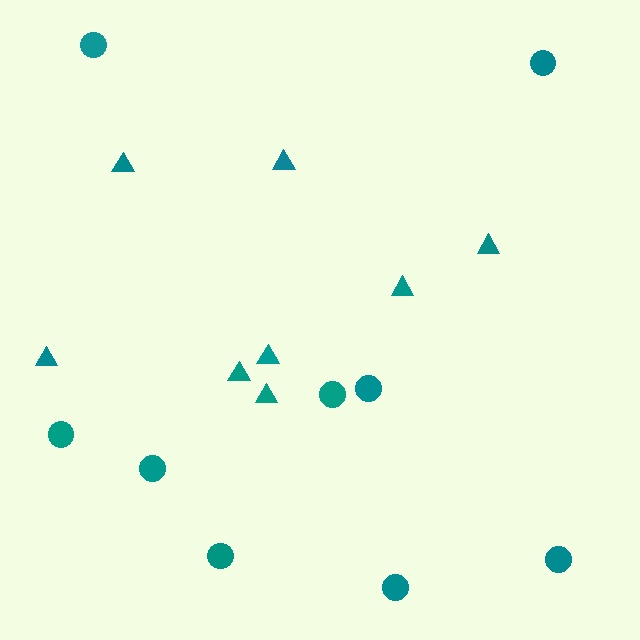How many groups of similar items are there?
There are 2 groups: one group of circles (9) and one group of triangles (8).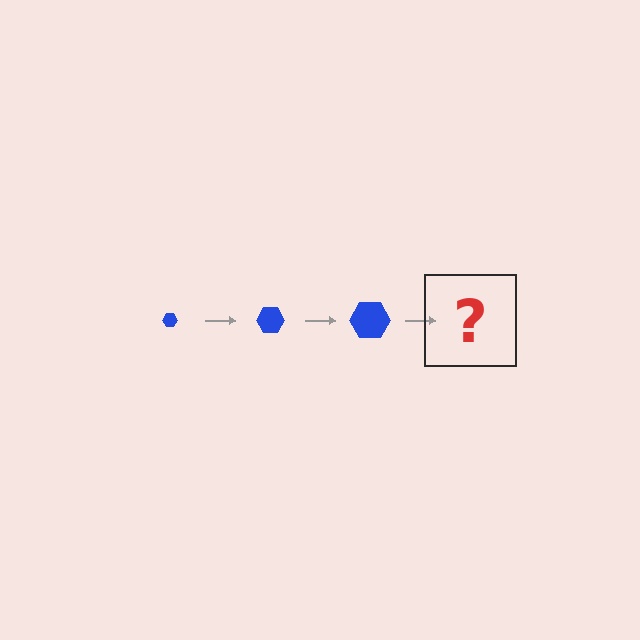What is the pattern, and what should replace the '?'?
The pattern is that the hexagon gets progressively larger each step. The '?' should be a blue hexagon, larger than the previous one.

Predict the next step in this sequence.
The next step is a blue hexagon, larger than the previous one.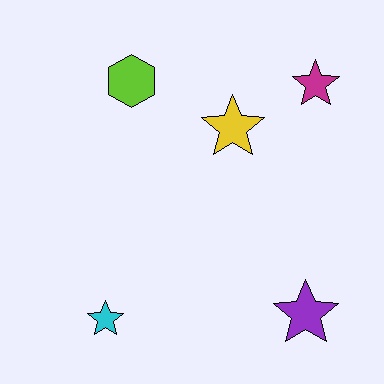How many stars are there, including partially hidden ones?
There are 4 stars.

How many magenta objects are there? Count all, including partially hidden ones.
There is 1 magenta object.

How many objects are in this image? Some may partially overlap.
There are 5 objects.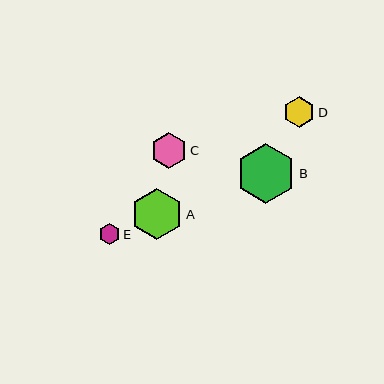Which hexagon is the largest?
Hexagon B is the largest with a size of approximately 59 pixels.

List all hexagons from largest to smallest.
From largest to smallest: B, A, C, D, E.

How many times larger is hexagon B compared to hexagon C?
Hexagon B is approximately 1.7 times the size of hexagon C.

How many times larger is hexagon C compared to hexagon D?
Hexagon C is approximately 1.1 times the size of hexagon D.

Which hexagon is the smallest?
Hexagon E is the smallest with a size of approximately 21 pixels.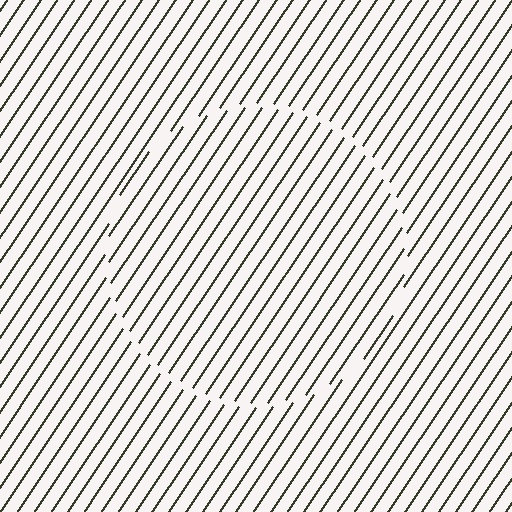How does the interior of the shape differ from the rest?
The interior of the shape contains the same grating, shifted by half a period — the contour is defined by the phase discontinuity where line-ends from the inner and outer gratings abut.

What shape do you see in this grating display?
An illusory circle. The interior of the shape contains the same grating, shifted by half a period — the contour is defined by the phase discontinuity where line-ends from the inner and outer gratings abut.